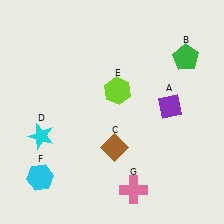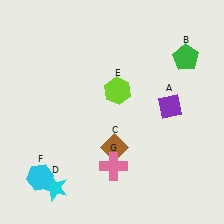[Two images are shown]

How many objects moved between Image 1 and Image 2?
2 objects moved between the two images.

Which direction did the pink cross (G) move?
The pink cross (G) moved up.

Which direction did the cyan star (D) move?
The cyan star (D) moved down.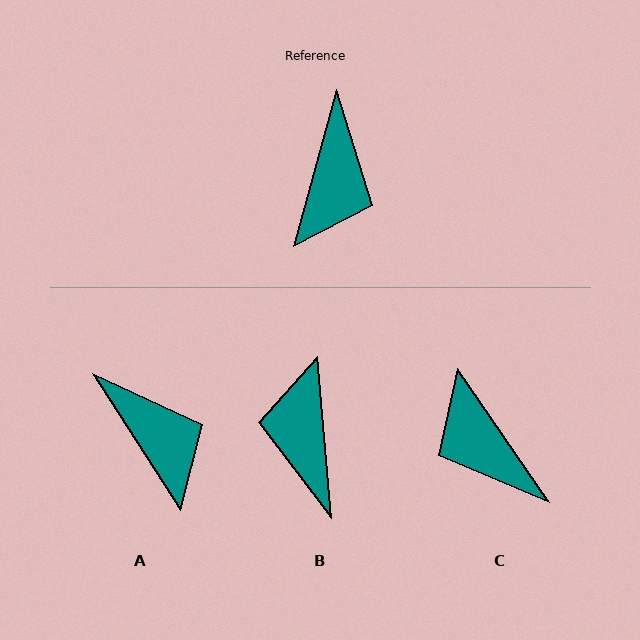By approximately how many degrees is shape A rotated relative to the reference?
Approximately 48 degrees counter-clockwise.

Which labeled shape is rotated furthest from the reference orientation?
B, about 160 degrees away.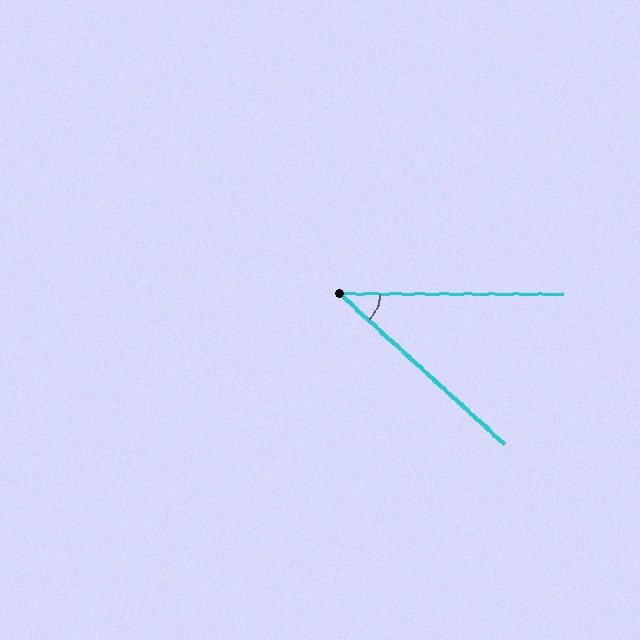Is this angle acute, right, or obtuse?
It is acute.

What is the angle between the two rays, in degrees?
Approximately 42 degrees.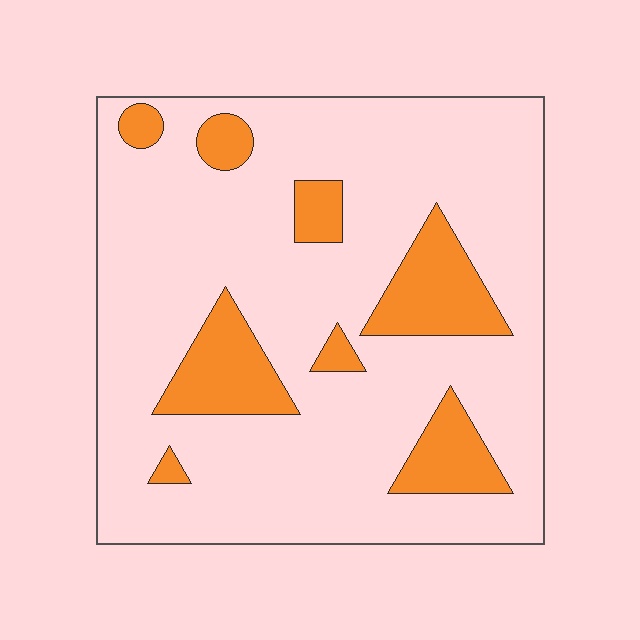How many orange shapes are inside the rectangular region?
8.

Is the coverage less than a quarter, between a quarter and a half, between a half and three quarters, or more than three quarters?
Less than a quarter.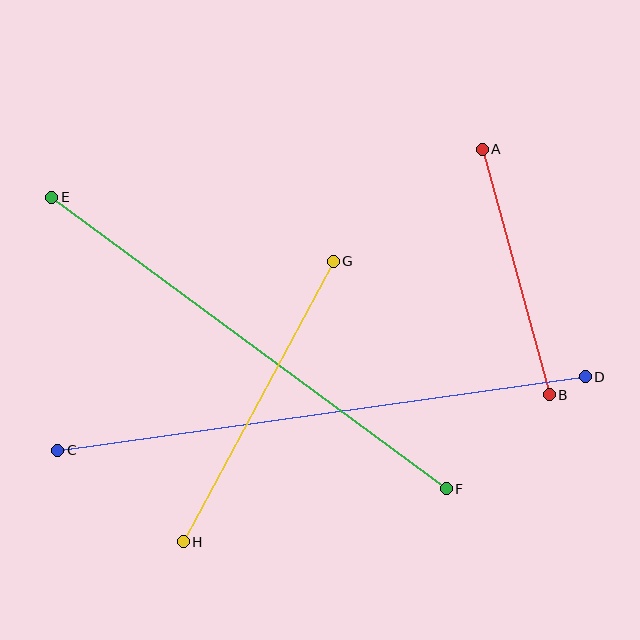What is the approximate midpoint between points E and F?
The midpoint is at approximately (249, 343) pixels.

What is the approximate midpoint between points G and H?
The midpoint is at approximately (258, 401) pixels.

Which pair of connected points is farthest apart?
Points C and D are farthest apart.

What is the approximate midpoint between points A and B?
The midpoint is at approximately (516, 272) pixels.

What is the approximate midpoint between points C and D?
The midpoint is at approximately (322, 414) pixels.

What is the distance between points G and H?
The distance is approximately 318 pixels.